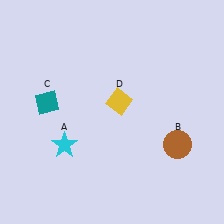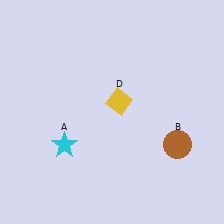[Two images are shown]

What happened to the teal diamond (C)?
The teal diamond (C) was removed in Image 2. It was in the top-left area of Image 1.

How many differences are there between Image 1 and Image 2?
There is 1 difference between the two images.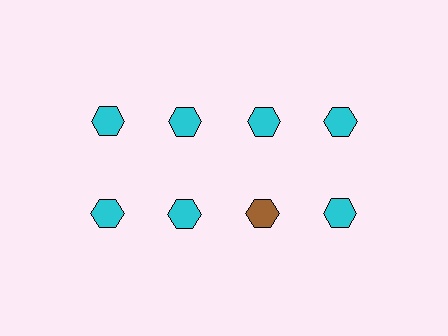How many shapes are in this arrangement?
There are 8 shapes arranged in a grid pattern.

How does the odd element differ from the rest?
It has a different color: brown instead of cyan.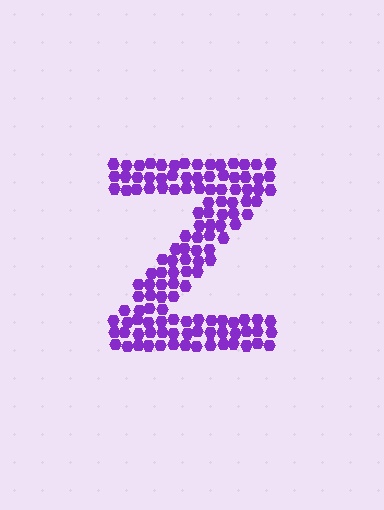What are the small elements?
The small elements are hexagons.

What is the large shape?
The large shape is the letter Z.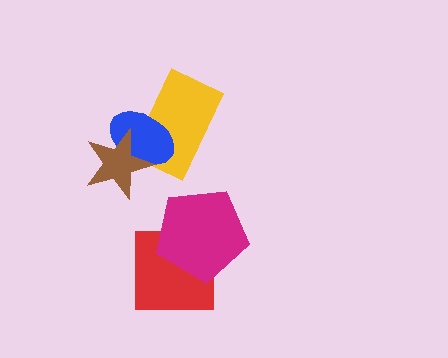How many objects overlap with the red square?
1 object overlaps with the red square.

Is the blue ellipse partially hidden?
Yes, it is partially covered by another shape.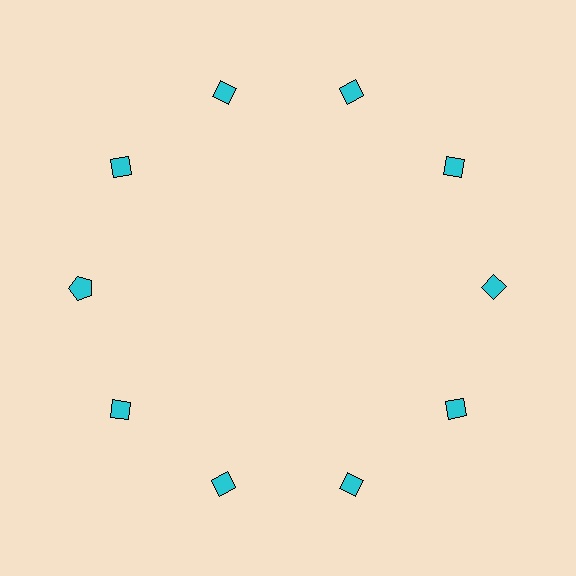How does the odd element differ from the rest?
It has a different shape: pentagon instead of diamond.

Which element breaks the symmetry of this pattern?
The cyan pentagon at roughly the 9 o'clock position breaks the symmetry. All other shapes are cyan diamonds.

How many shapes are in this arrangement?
There are 10 shapes arranged in a ring pattern.